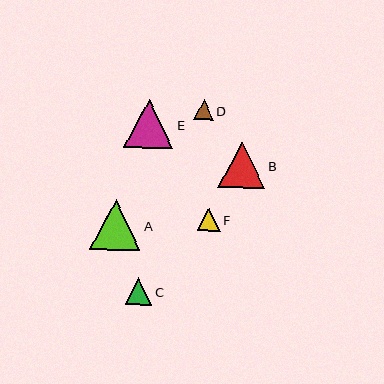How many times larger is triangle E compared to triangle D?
Triangle E is approximately 2.5 times the size of triangle D.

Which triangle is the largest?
Triangle A is the largest with a size of approximately 50 pixels.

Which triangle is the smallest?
Triangle D is the smallest with a size of approximately 20 pixels.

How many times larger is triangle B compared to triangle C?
Triangle B is approximately 1.8 times the size of triangle C.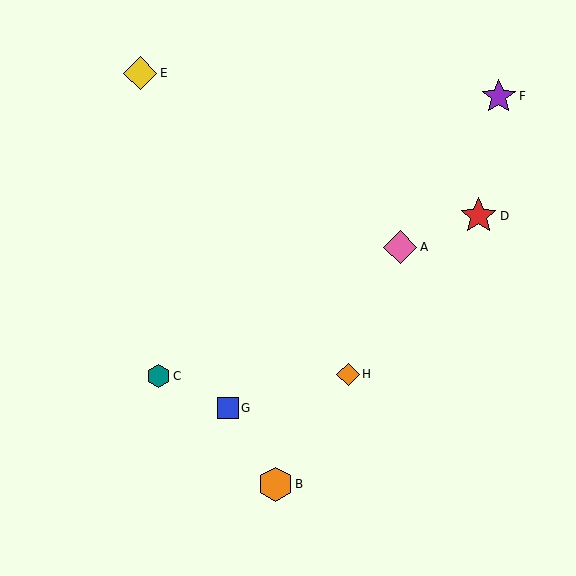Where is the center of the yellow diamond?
The center of the yellow diamond is at (140, 73).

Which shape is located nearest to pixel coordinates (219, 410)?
The blue square (labeled G) at (228, 408) is nearest to that location.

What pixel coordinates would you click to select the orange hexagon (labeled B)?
Click at (275, 484) to select the orange hexagon B.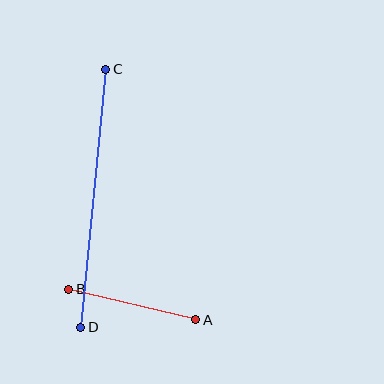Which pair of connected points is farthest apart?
Points C and D are farthest apart.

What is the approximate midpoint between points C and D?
The midpoint is at approximately (93, 198) pixels.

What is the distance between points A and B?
The distance is approximately 130 pixels.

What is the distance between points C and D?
The distance is approximately 259 pixels.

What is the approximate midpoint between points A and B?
The midpoint is at approximately (132, 305) pixels.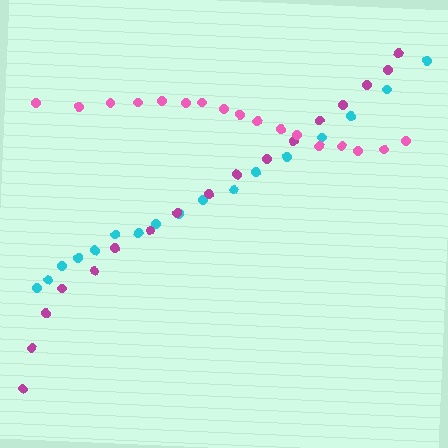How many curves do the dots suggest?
There are 3 distinct paths.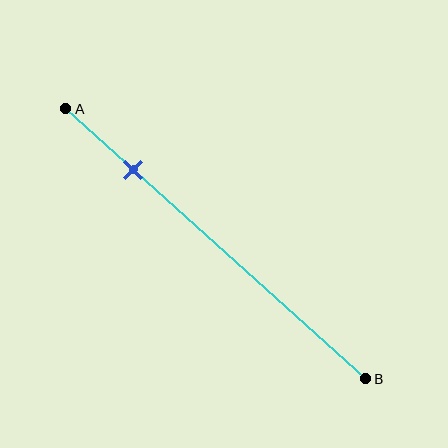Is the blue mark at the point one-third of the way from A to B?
No, the mark is at about 25% from A, not at the 33% one-third point.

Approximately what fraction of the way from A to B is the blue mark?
The blue mark is approximately 25% of the way from A to B.